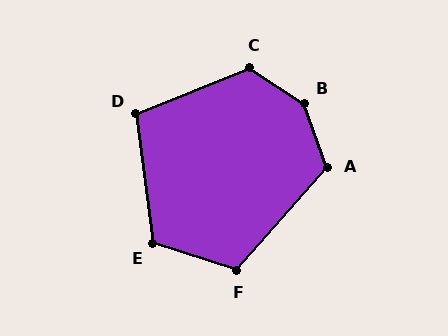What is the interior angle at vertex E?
Approximately 116 degrees (obtuse).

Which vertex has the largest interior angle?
B, at approximately 142 degrees.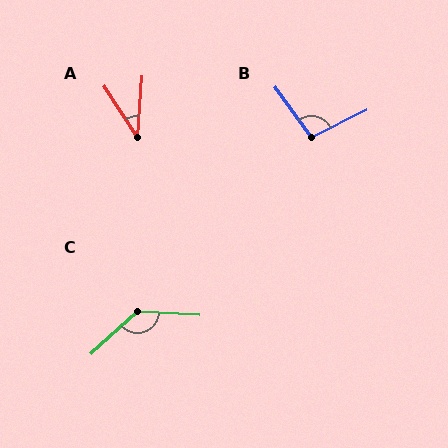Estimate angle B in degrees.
Approximately 100 degrees.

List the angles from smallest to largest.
A (38°), B (100°), C (134°).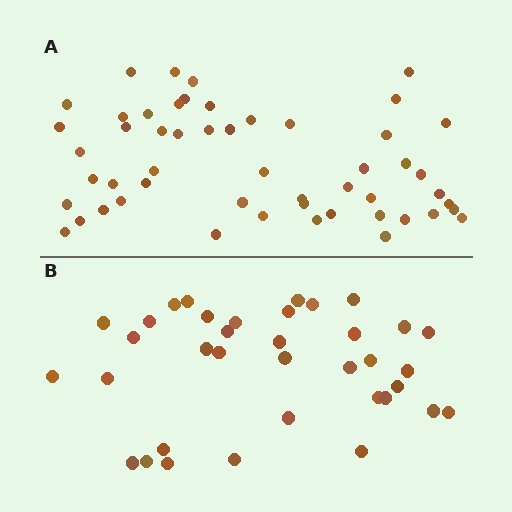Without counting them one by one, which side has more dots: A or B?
Region A (the top region) has more dots.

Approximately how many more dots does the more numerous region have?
Region A has approximately 15 more dots than region B.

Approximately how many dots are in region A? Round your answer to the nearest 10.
About 50 dots. (The exact count is 52, which rounds to 50.)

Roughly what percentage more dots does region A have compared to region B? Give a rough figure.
About 45% more.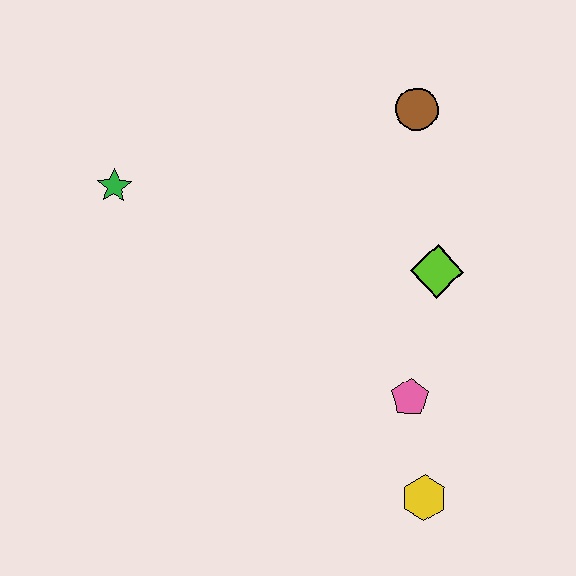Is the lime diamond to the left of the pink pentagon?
No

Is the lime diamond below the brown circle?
Yes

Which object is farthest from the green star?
The yellow hexagon is farthest from the green star.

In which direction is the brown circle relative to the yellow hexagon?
The brown circle is above the yellow hexagon.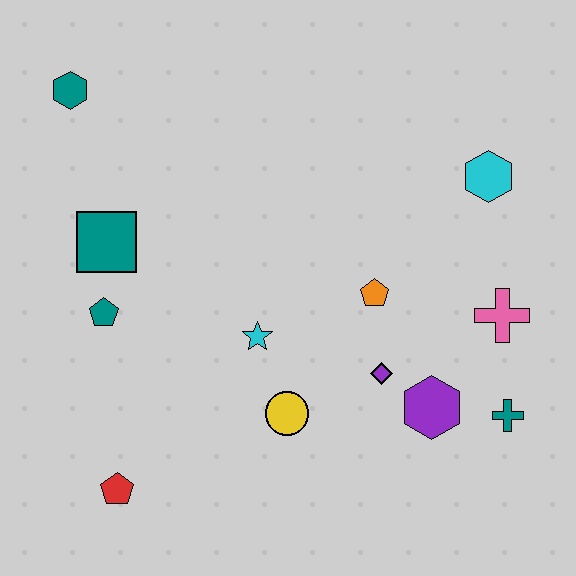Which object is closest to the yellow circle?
The cyan star is closest to the yellow circle.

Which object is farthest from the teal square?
The teal cross is farthest from the teal square.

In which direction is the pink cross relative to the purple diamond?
The pink cross is to the right of the purple diamond.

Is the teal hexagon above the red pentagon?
Yes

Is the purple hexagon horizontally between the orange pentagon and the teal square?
No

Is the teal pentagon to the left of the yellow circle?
Yes